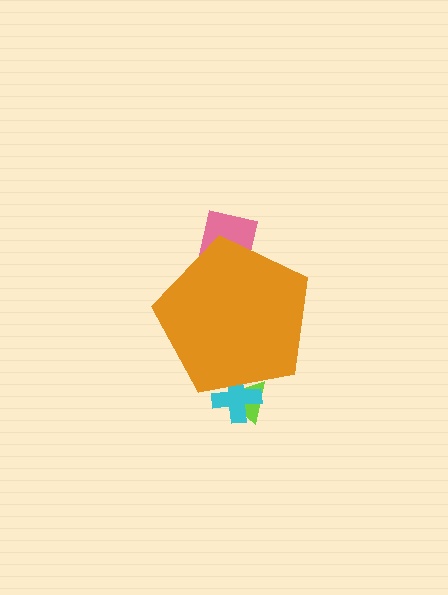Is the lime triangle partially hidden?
Yes, the lime triangle is partially hidden behind the orange pentagon.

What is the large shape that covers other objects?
An orange pentagon.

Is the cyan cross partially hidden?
Yes, the cyan cross is partially hidden behind the orange pentagon.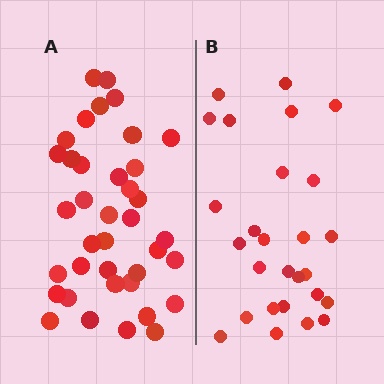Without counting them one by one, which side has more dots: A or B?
Region A (the left region) has more dots.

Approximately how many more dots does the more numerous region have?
Region A has roughly 12 or so more dots than region B.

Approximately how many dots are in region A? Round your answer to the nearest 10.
About 40 dots. (The exact count is 38, which rounds to 40.)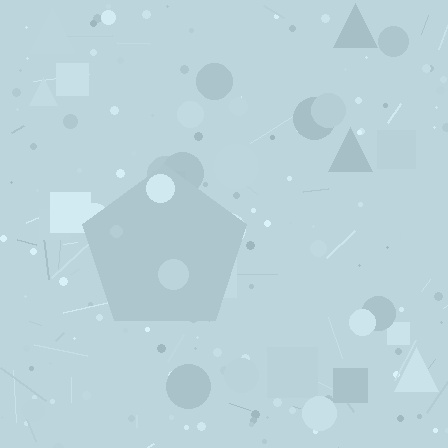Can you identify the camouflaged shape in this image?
The camouflaged shape is a pentagon.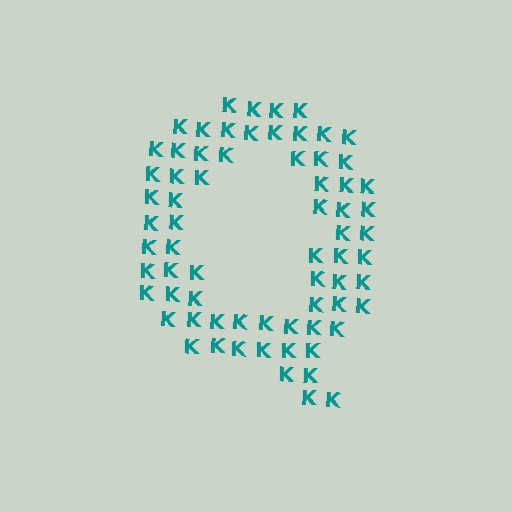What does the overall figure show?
The overall figure shows the letter Q.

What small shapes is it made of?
It is made of small letter K's.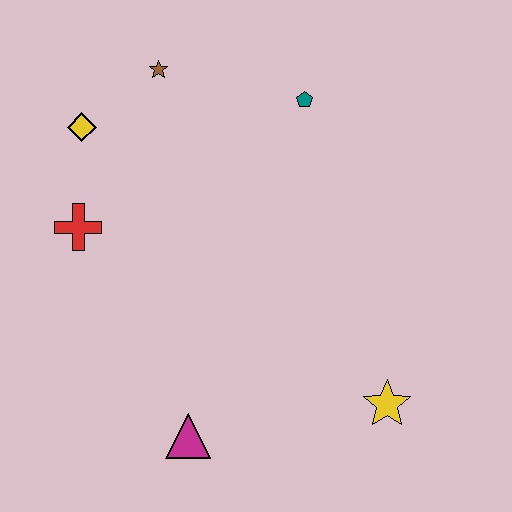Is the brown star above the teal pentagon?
Yes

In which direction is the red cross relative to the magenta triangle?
The red cross is above the magenta triangle.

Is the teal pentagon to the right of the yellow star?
No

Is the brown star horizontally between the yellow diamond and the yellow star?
Yes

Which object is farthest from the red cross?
The yellow star is farthest from the red cross.